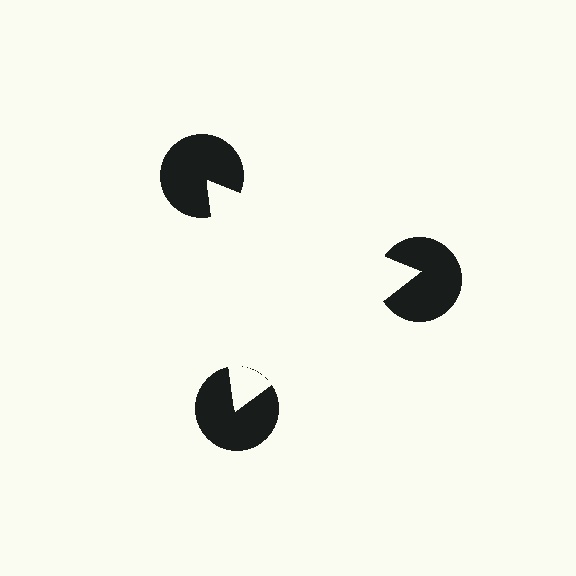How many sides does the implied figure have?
3 sides.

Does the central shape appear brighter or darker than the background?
It typically appears slightly brighter than the background, even though no actual brightness change is drawn.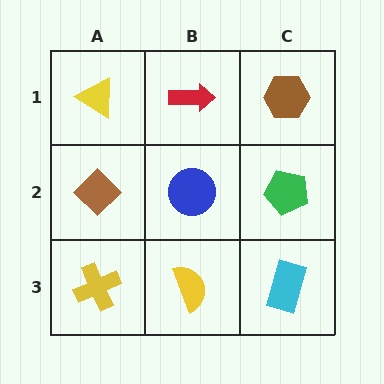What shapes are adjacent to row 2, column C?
A brown hexagon (row 1, column C), a cyan rectangle (row 3, column C), a blue circle (row 2, column B).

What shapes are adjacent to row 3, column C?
A green pentagon (row 2, column C), a yellow semicircle (row 3, column B).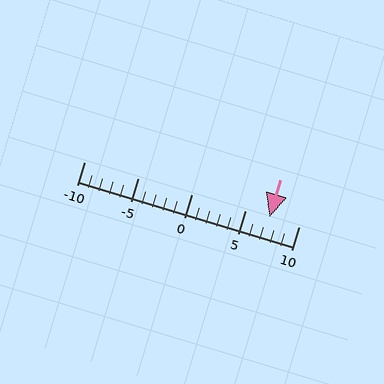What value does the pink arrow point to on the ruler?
The pink arrow points to approximately 7.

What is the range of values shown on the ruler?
The ruler shows values from -10 to 10.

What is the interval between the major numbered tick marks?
The major tick marks are spaced 5 units apart.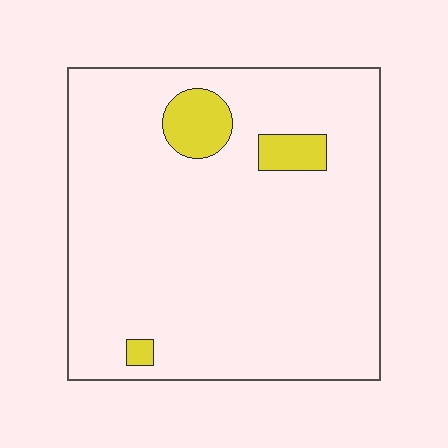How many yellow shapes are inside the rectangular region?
3.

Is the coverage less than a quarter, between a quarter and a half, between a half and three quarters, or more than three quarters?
Less than a quarter.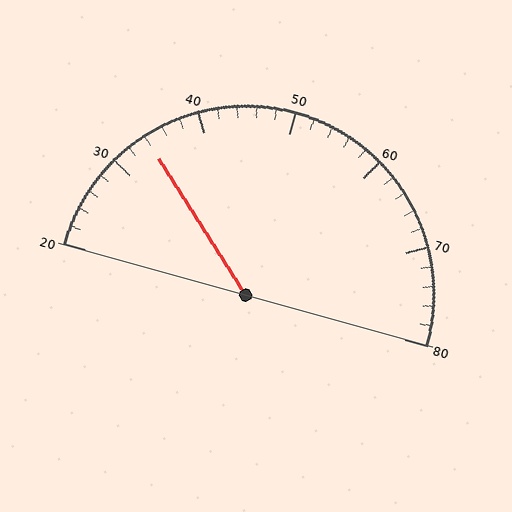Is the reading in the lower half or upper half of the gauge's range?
The reading is in the lower half of the range (20 to 80).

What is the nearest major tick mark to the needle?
The nearest major tick mark is 30.